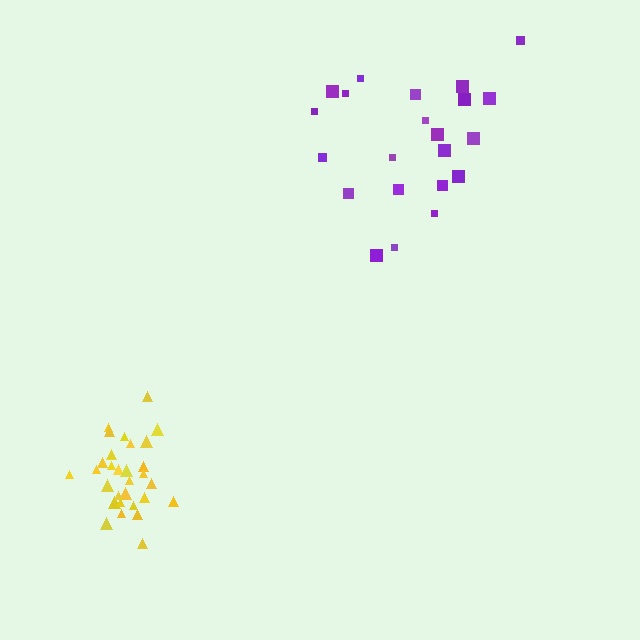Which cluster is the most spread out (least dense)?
Purple.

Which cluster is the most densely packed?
Yellow.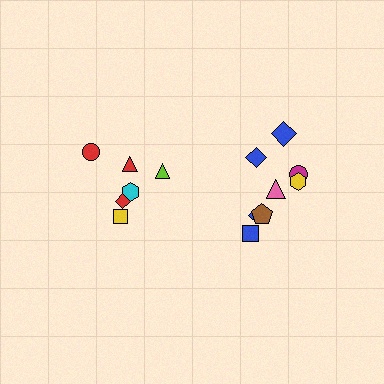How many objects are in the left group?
There are 6 objects.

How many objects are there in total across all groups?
There are 14 objects.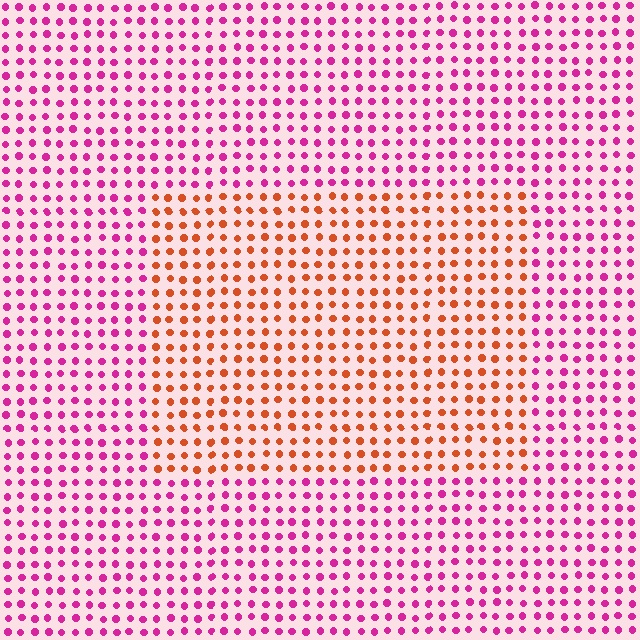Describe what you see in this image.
The image is filled with small magenta elements in a uniform arrangement. A rectangle-shaped region is visible where the elements are tinted to a slightly different hue, forming a subtle color boundary.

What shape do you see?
I see a rectangle.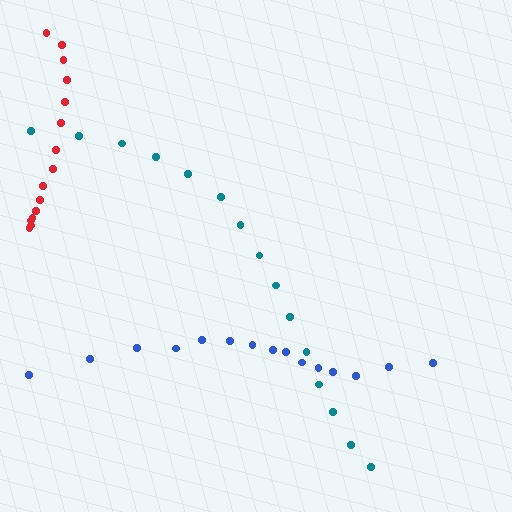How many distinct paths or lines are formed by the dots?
There are 3 distinct paths.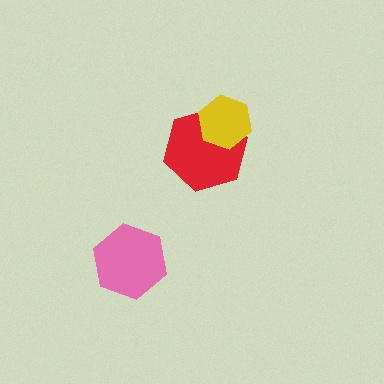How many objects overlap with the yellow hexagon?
1 object overlaps with the yellow hexagon.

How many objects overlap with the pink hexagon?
0 objects overlap with the pink hexagon.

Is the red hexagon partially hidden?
Yes, it is partially covered by another shape.